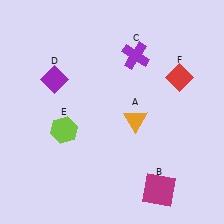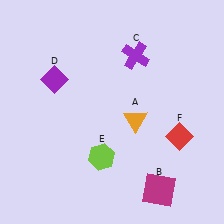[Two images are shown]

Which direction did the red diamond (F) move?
The red diamond (F) moved down.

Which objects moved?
The objects that moved are: the lime hexagon (E), the red diamond (F).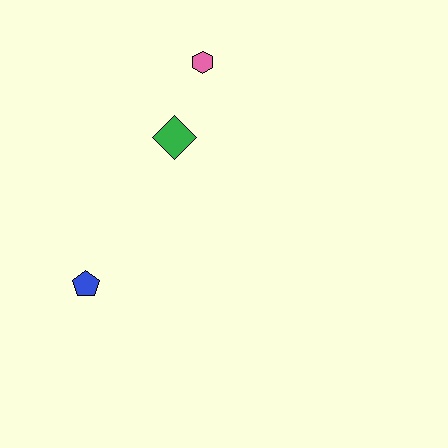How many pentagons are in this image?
There is 1 pentagon.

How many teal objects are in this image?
There are no teal objects.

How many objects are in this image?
There are 3 objects.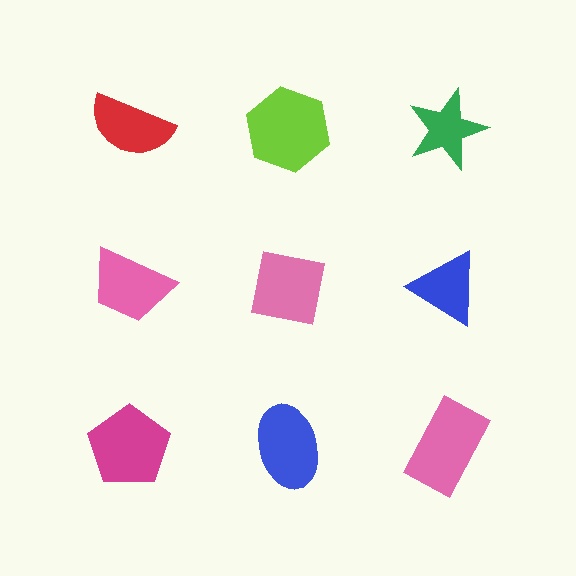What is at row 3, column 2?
A blue ellipse.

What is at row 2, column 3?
A blue triangle.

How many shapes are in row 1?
3 shapes.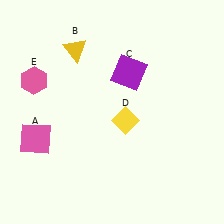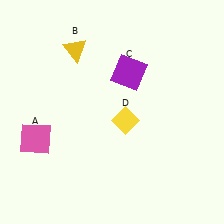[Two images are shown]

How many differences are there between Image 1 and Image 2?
There is 1 difference between the two images.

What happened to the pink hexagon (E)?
The pink hexagon (E) was removed in Image 2. It was in the top-left area of Image 1.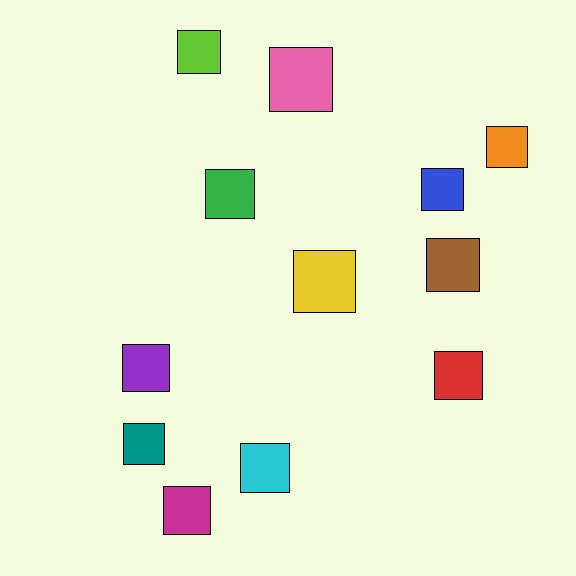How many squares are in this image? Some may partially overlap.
There are 12 squares.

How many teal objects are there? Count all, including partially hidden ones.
There is 1 teal object.